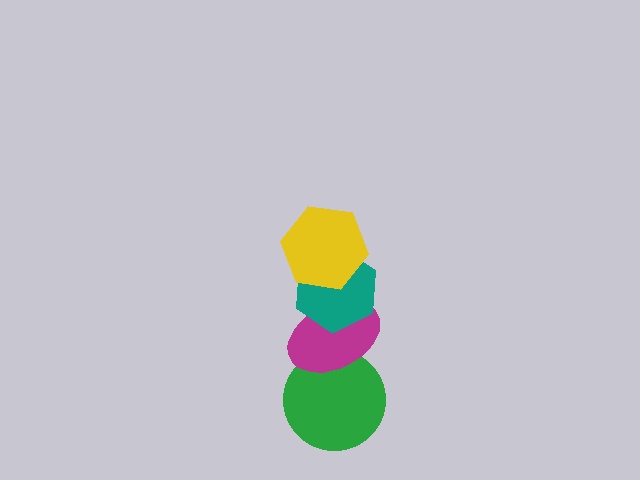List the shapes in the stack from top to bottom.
From top to bottom: the yellow hexagon, the teal hexagon, the magenta ellipse, the green circle.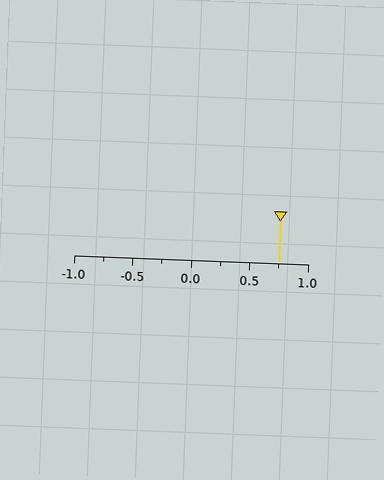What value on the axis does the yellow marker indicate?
The marker indicates approximately 0.75.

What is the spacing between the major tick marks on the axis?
The major ticks are spaced 0.5 apart.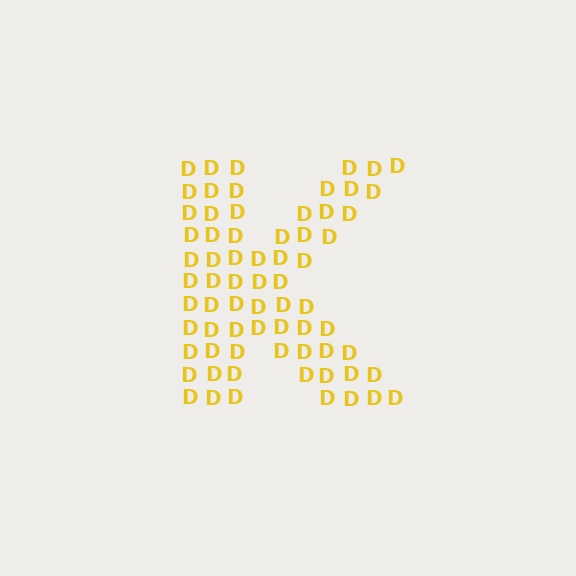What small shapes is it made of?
It is made of small letter D's.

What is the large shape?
The large shape is the letter K.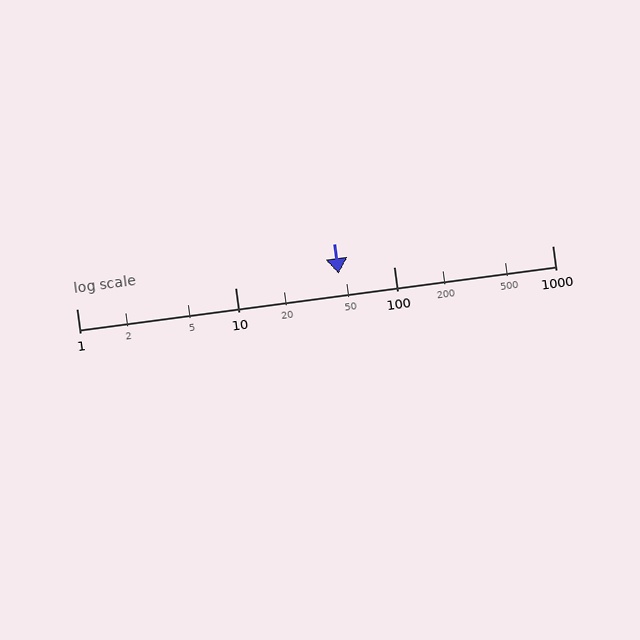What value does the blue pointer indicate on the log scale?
The pointer indicates approximately 45.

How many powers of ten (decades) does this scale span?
The scale spans 3 decades, from 1 to 1000.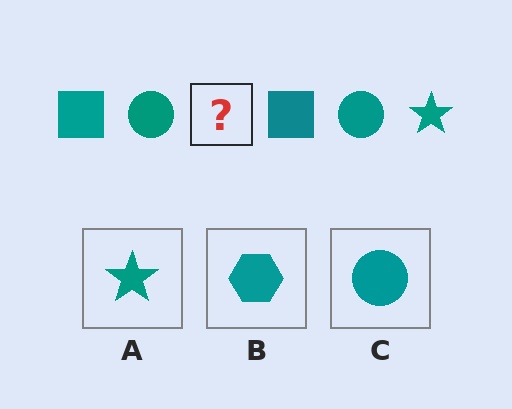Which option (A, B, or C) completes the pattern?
A.